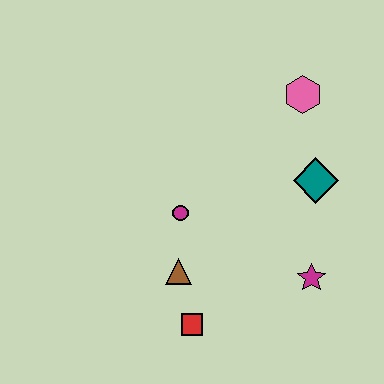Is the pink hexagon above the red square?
Yes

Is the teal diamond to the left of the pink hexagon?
No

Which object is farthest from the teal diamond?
The red square is farthest from the teal diamond.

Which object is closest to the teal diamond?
The pink hexagon is closest to the teal diamond.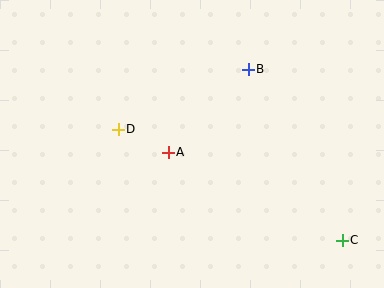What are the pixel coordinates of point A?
Point A is at (168, 152).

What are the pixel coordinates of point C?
Point C is at (342, 240).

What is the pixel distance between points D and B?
The distance between D and B is 143 pixels.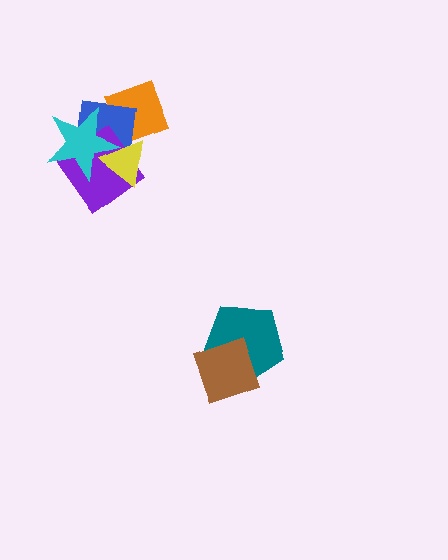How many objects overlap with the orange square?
1 object overlaps with the orange square.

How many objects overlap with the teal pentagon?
1 object overlaps with the teal pentagon.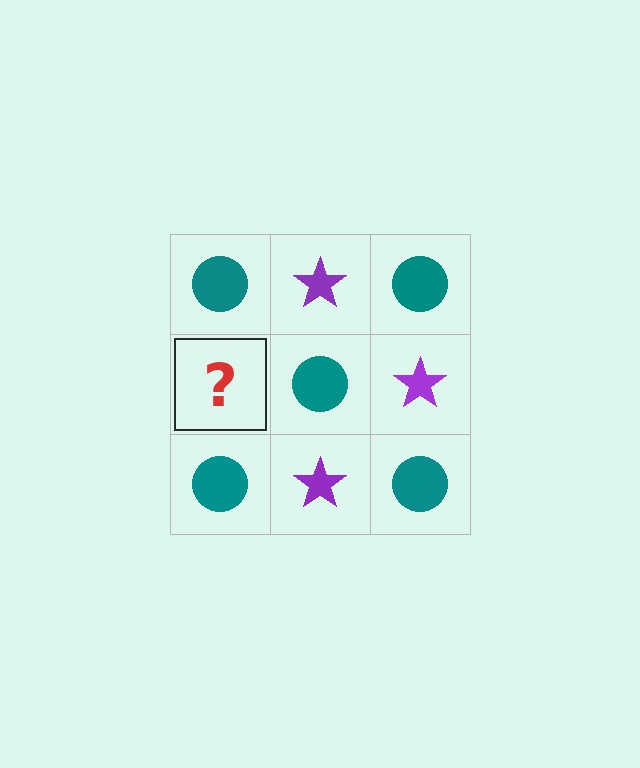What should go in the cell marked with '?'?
The missing cell should contain a purple star.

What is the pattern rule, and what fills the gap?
The rule is that it alternates teal circle and purple star in a checkerboard pattern. The gap should be filled with a purple star.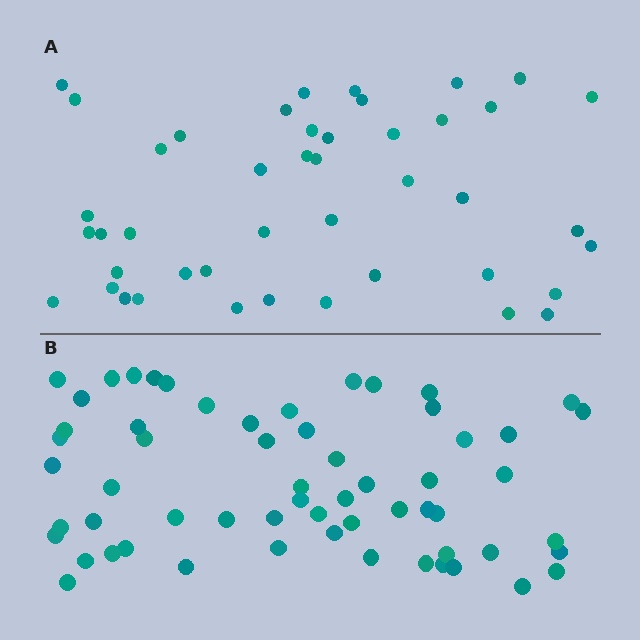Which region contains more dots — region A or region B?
Region B (the bottom region) has more dots.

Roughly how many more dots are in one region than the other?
Region B has approximately 15 more dots than region A.